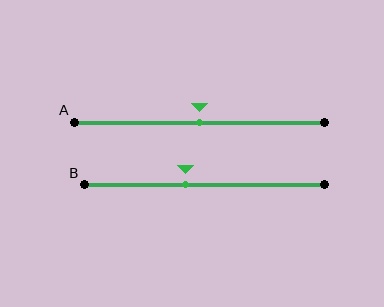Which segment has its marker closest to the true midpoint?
Segment A has its marker closest to the true midpoint.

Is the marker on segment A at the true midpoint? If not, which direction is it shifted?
Yes, the marker on segment A is at the true midpoint.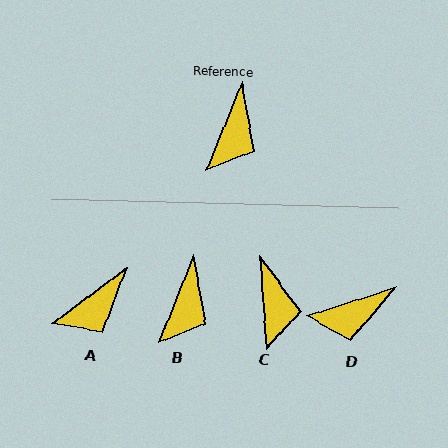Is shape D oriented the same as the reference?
No, it is off by about 50 degrees.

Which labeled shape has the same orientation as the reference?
B.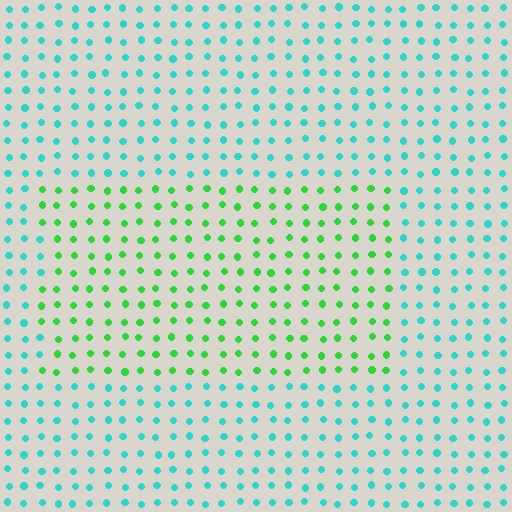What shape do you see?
I see a rectangle.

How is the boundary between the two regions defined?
The boundary is defined purely by a slight shift in hue (about 52 degrees). Spacing, size, and orientation are identical on both sides.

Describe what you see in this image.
The image is filled with small cyan elements in a uniform arrangement. A rectangle-shaped region is visible where the elements are tinted to a slightly different hue, forming a subtle color boundary.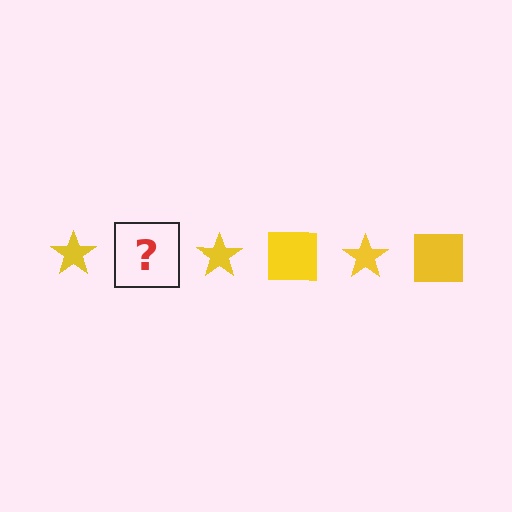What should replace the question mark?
The question mark should be replaced with a yellow square.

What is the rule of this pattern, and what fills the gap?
The rule is that the pattern cycles through star, square shapes in yellow. The gap should be filled with a yellow square.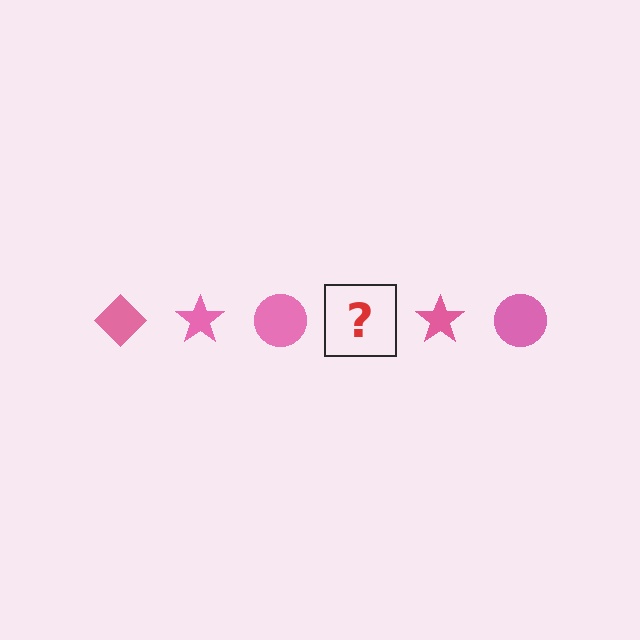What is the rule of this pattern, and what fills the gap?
The rule is that the pattern cycles through diamond, star, circle shapes in pink. The gap should be filled with a pink diamond.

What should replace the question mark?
The question mark should be replaced with a pink diamond.